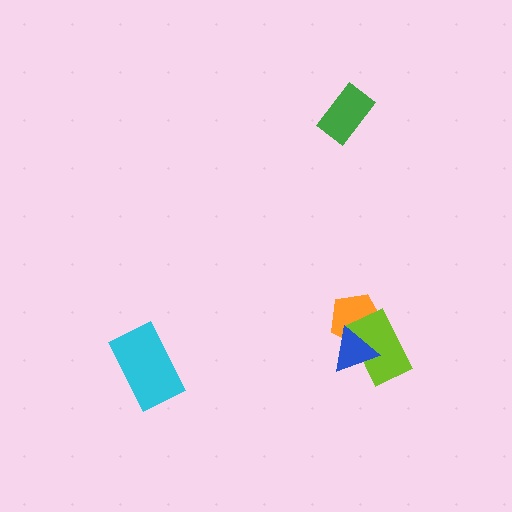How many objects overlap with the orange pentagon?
2 objects overlap with the orange pentagon.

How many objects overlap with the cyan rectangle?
0 objects overlap with the cyan rectangle.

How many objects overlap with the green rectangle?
0 objects overlap with the green rectangle.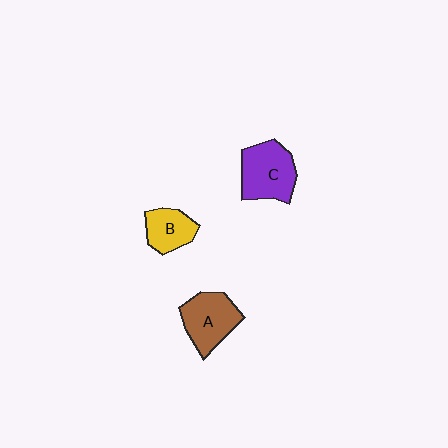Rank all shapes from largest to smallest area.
From largest to smallest: C (purple), A (brown), B (yellow).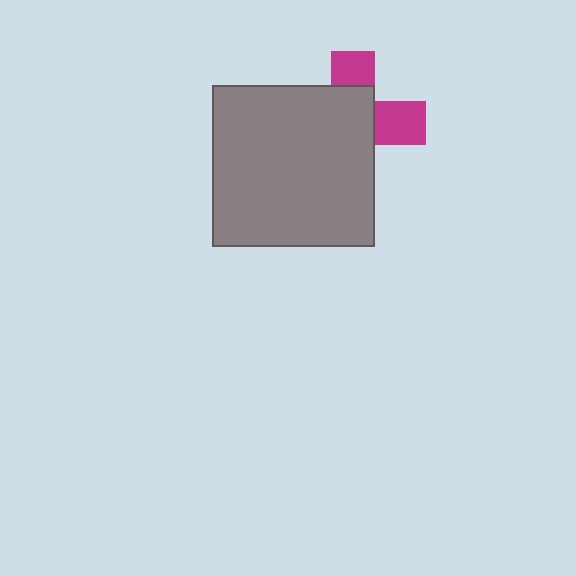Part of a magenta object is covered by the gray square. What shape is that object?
It is a cross.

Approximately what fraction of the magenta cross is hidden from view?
Roughly 66% of the magenta cross is hidden behind the gray square.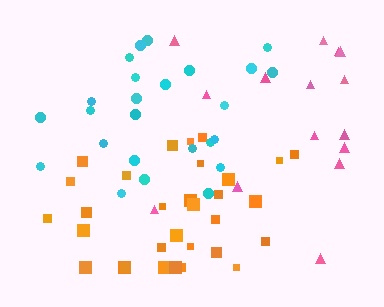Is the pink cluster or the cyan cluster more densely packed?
Cyan.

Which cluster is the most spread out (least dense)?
Pink.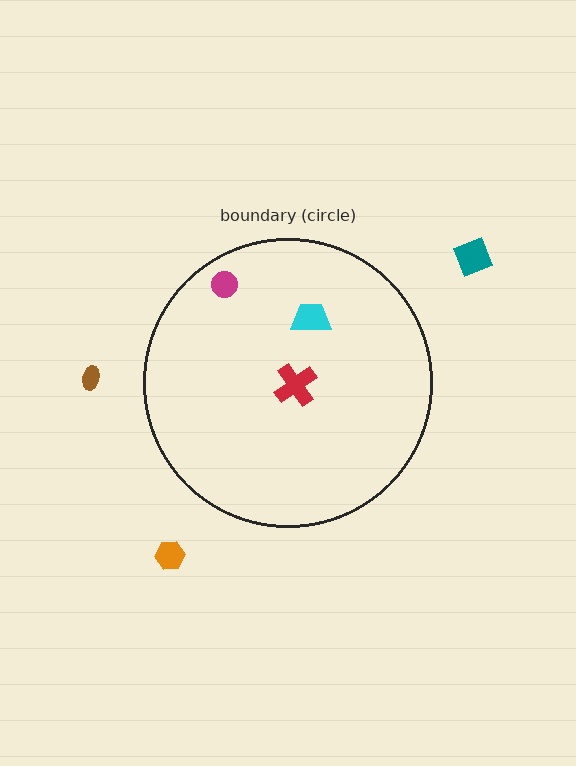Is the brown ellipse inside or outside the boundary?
Outside.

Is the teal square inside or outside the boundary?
Outside.